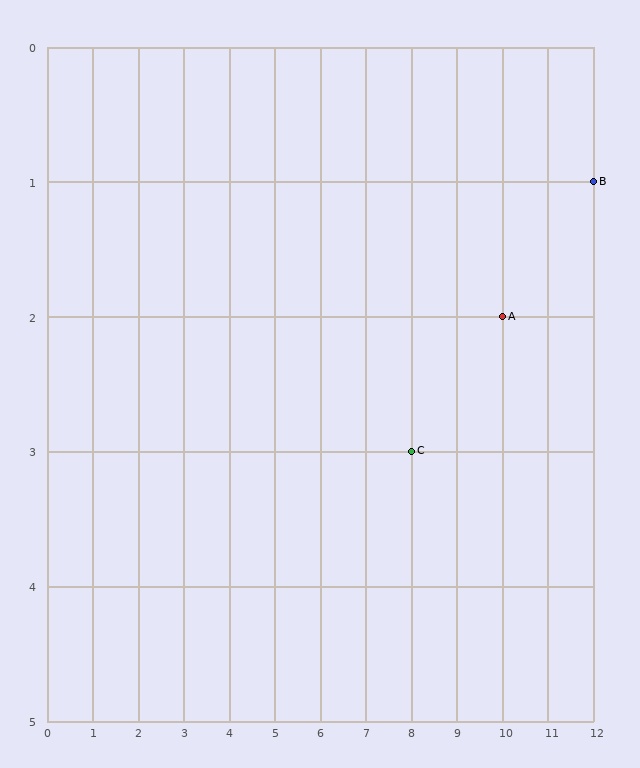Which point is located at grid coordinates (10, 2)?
Point A is at (10, 2).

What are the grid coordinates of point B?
Point B is at grid coordinates (12, 1).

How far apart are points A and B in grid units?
Points A and B are 2 columns and 1 row apart (about 2.2 grid units diagonally).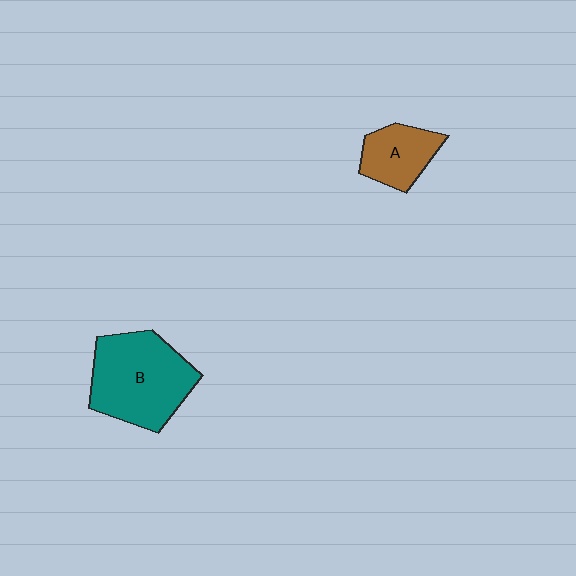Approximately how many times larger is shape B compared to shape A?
Approximately 2.0 times.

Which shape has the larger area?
Shape B (teal).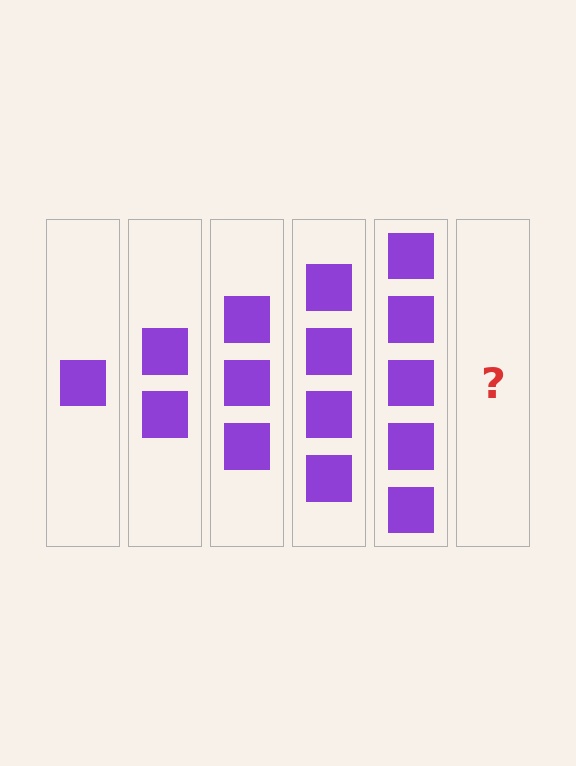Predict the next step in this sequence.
The next step is 6 squares.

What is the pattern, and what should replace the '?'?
The pattern is that each step adds one more square. The '?' should be 6 squares.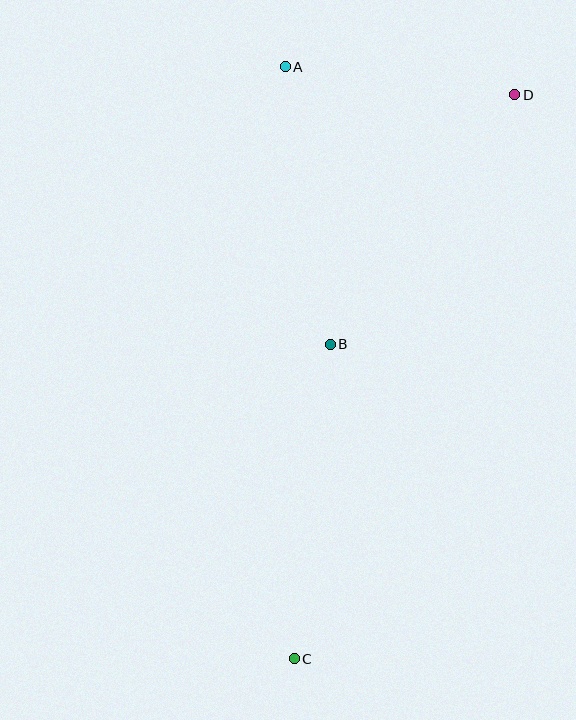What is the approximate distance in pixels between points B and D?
The distance between B and D is approximately 311 pixels.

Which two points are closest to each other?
Points A and D are closest to each other.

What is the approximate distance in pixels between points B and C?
The distance between B and C is approximately 316 pixels.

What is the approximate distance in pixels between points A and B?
The distance between A and B is approximately 281 pixels.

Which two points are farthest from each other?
Points C and D are farthest from each other.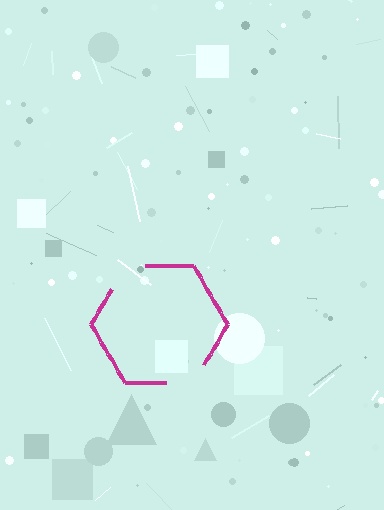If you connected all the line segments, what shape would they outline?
They would outline a hexagon.